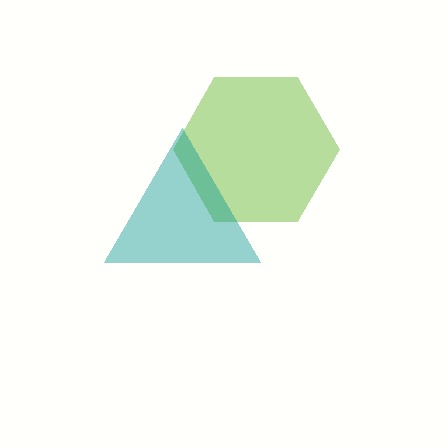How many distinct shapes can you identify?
There are 2 distinct shapes: a lime hexagon, a teal triangle.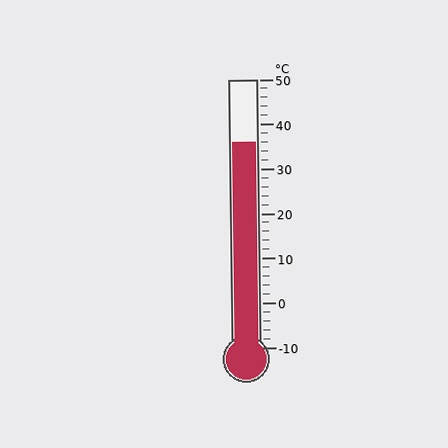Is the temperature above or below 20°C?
The temperature is above 20°C.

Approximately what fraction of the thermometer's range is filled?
The thermometer is filled to approximately 75% of its range.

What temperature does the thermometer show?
The thermometer shows approximately 36°C.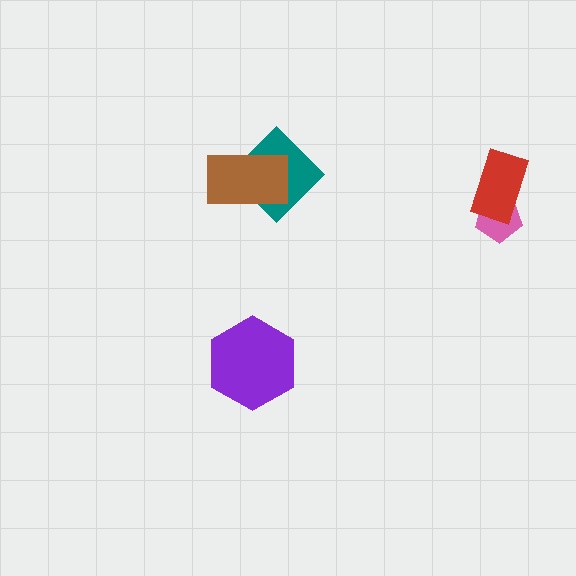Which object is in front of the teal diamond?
The brown rectangle is in front of the teal diamond.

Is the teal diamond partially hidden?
Yes, it is partially covered by another shape.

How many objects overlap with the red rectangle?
1 object overlaps with the red rectangle.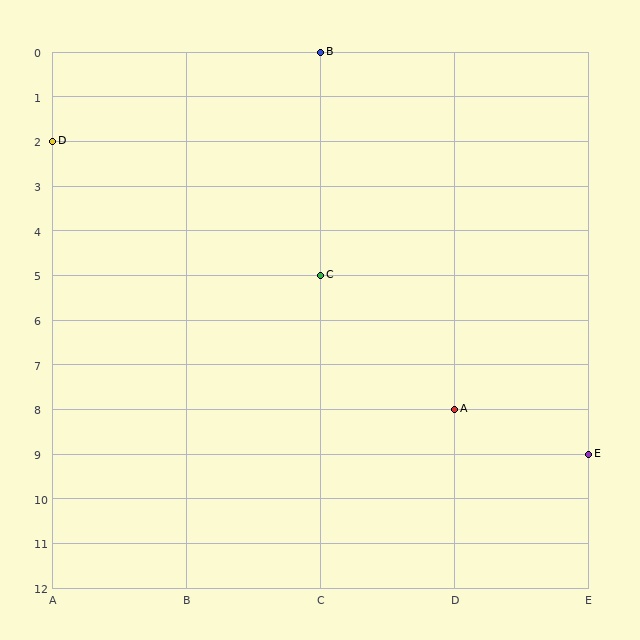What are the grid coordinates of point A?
Point A is at grid coordinates (D, 8).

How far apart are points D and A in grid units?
Points D and A are 3 columns and 6 rows apart (about 6.7 grid units diagonally).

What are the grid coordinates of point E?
Point E is at grid coordinates (E, 9).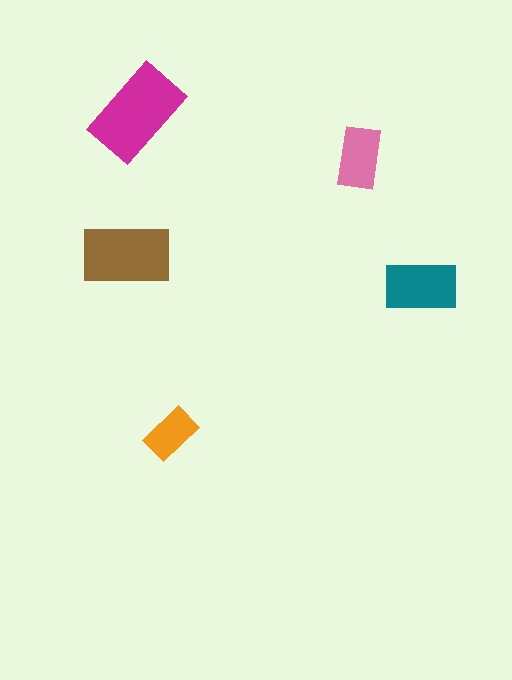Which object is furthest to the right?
The teal rectangle is rightmost.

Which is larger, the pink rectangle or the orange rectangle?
The pink one.